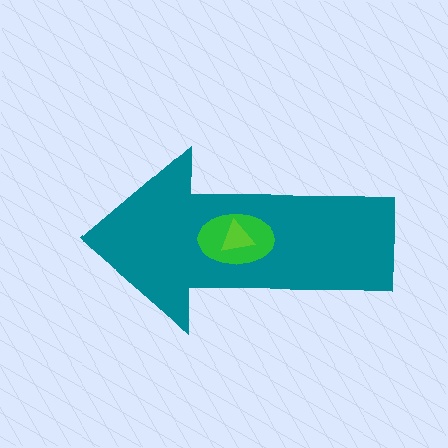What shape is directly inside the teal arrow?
The green ellipse.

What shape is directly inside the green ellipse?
The lime triangle.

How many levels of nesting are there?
3.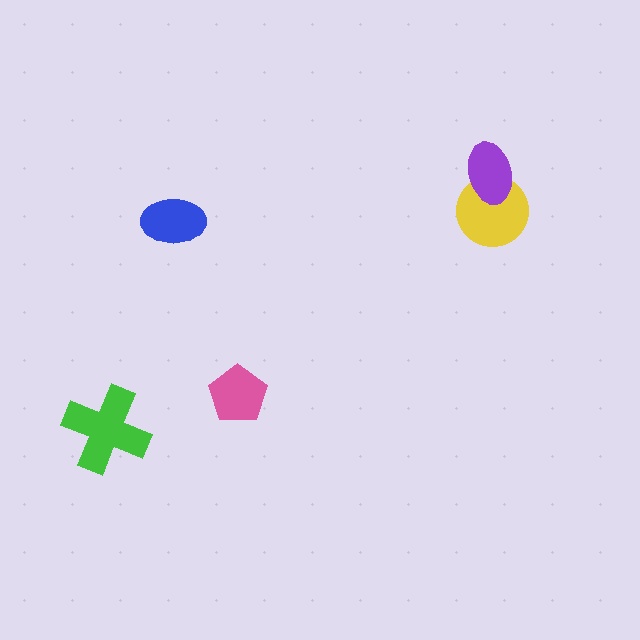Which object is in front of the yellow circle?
The purple ellipse is in front of the yellow circle.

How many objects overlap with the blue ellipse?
0 objects overlap with the blue ellipse.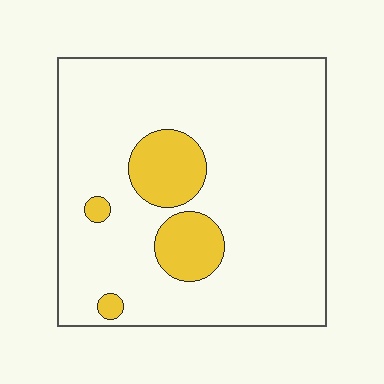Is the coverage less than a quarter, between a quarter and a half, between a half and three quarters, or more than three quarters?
Less than a quarter.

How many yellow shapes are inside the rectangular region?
4.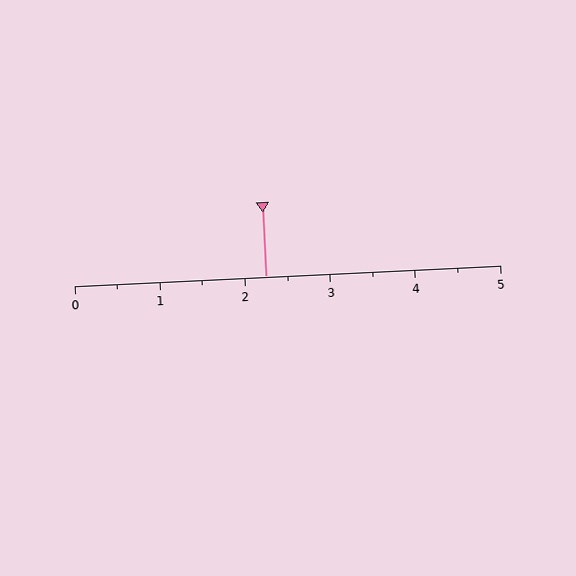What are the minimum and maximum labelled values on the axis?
The axis runs from 0 to 5.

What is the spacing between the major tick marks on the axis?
The major ticks are spaced 1 apart.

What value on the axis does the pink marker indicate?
The marker indicates approximately 2.2.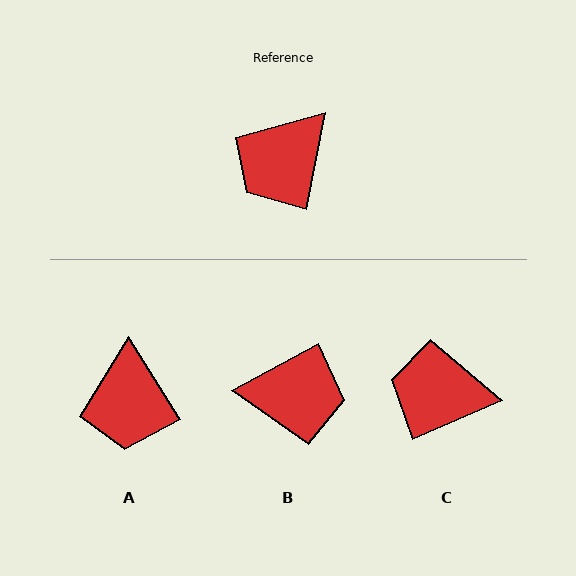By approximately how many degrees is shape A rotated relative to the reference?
Approximately 43 degrees counter-clockwise.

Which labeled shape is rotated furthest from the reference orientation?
B, about 130 degrees away.